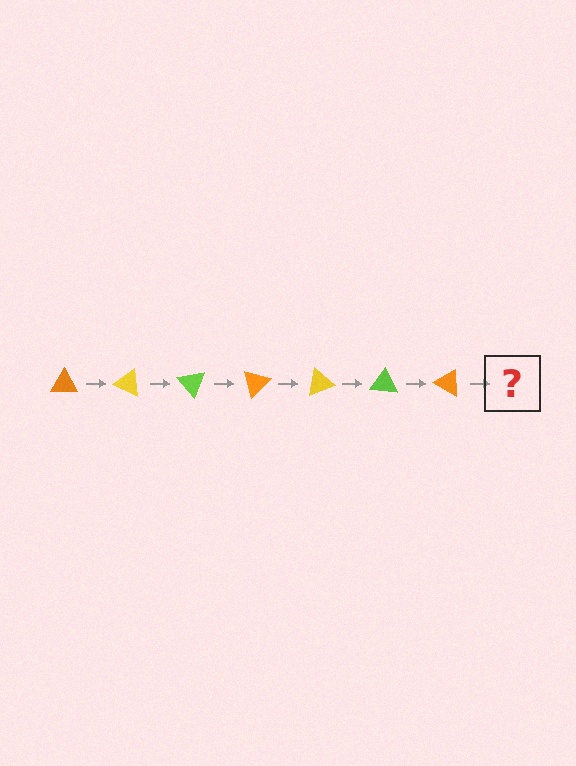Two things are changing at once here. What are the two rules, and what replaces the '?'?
The two rules are that it rotates 25 degrees each step and the color cycles through orange, yellow, and lime. The '?' should be a yellow triangle, rotated 175 degrees from the start.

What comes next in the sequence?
The next element should be a yellow triangle, rotated 175 degrees from the start.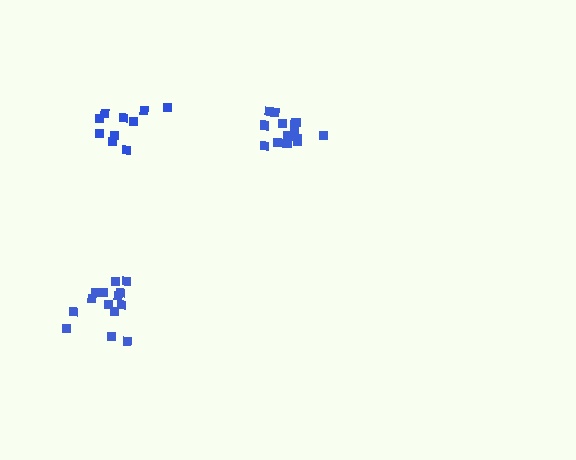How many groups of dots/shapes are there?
There are 3 groups.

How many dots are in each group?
Group 1: 15 dots, Group 2: 10 dots, Group 3: 14 dots (39 total).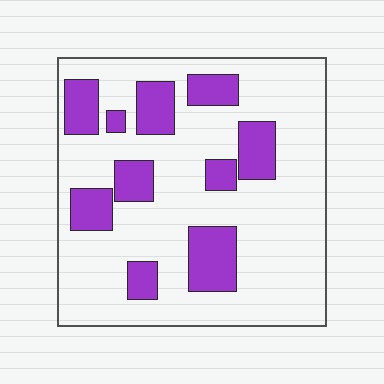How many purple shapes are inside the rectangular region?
10.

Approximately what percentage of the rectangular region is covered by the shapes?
Approximately 25%.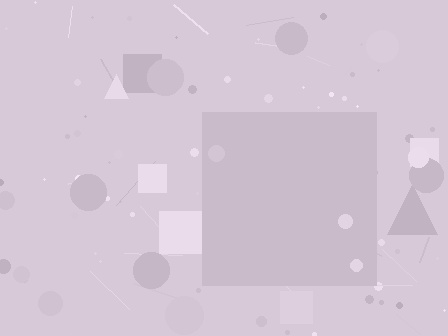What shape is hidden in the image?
A square is hidden in the image.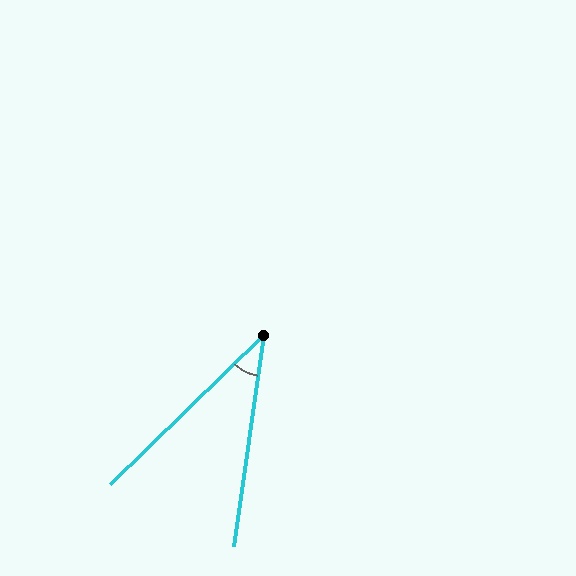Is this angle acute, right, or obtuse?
It is acute.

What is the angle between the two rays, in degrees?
Approximately 38 degrees.